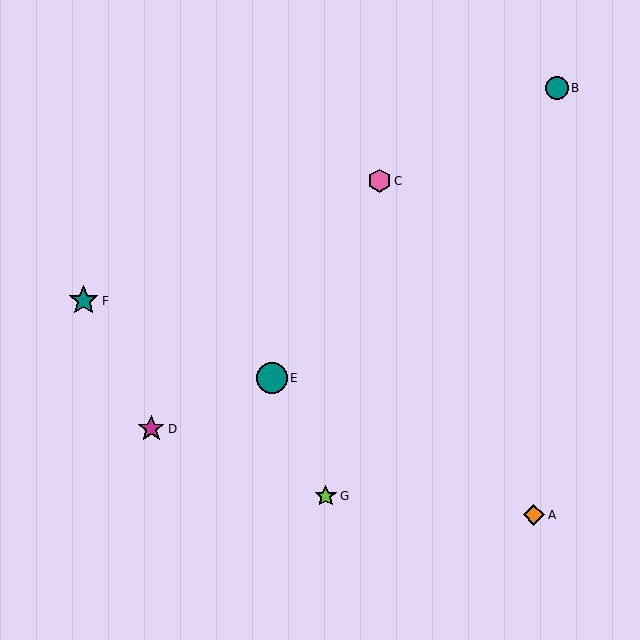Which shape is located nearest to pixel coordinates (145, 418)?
The magenta star (labeled D) at (151, 429) is nearest to that location.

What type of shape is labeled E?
Shape E is a teal circle.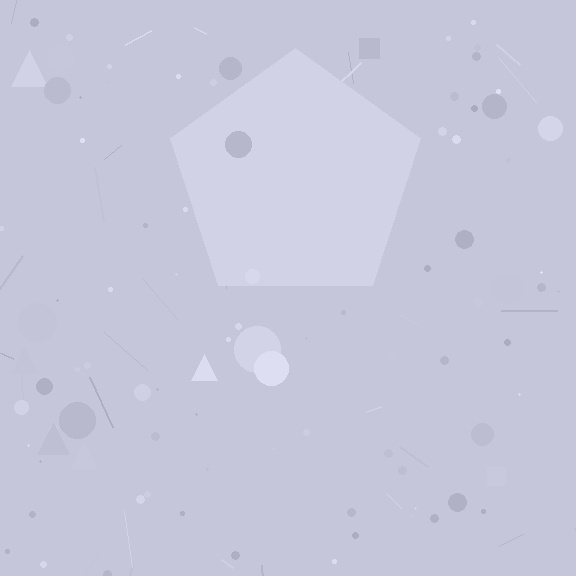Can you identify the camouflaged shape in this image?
The camouflaged shape is a pentagon.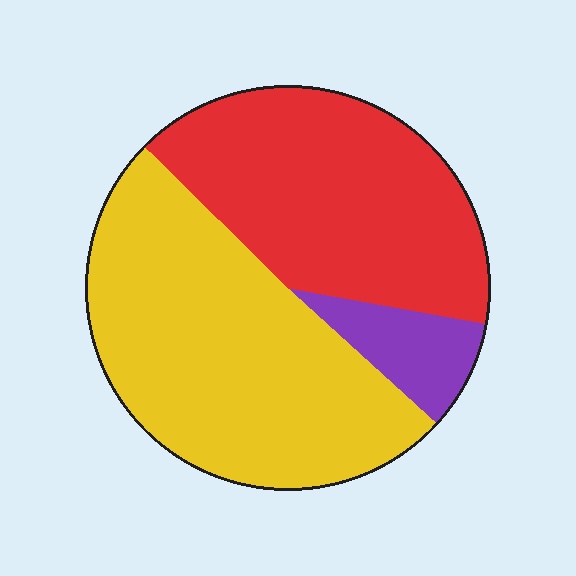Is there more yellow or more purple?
Yellow.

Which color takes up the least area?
Purple, at roughly 10%.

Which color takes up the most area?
Yellow, at roughly 50%.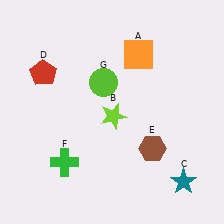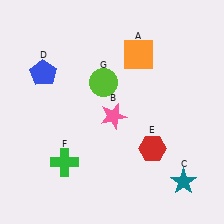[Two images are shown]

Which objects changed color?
B changed from lime to pink. D changed from red to blue. E changed from brown to red.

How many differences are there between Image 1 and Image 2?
There are 3 differences between the two images.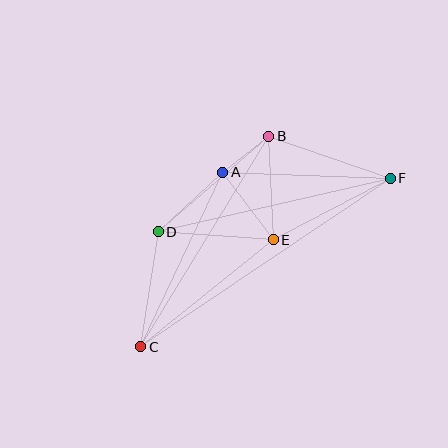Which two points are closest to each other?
Points A and B are closest to each other.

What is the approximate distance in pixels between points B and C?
The distance between B and C is approximately 247 pixels.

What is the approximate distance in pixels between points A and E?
The distance between A and E is approximately 84 pixels.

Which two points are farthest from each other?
Points C and F are farthest from each other.